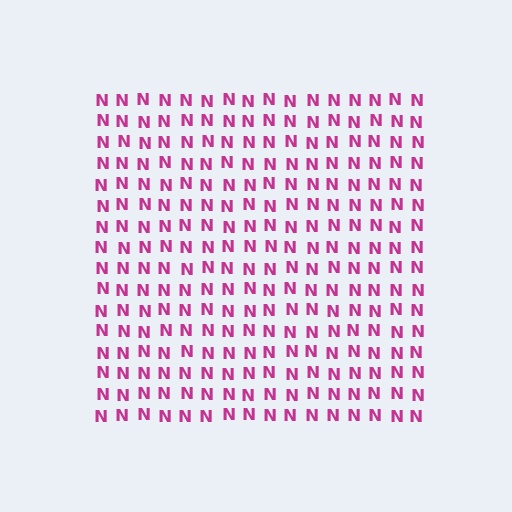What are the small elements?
The small elements are letter N's.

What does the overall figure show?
The overall figure shows a square.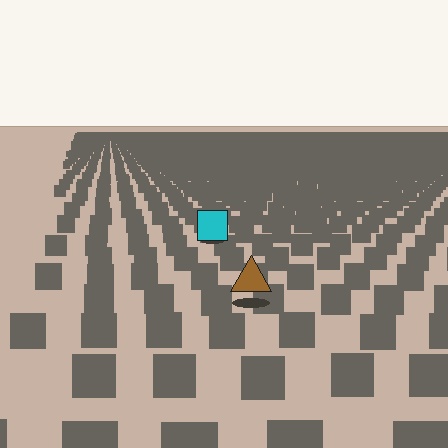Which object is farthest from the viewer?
The cyan square is farthest from the viewer. It appears smaller and the ground texture around it is denser.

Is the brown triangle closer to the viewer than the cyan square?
Yes. The brown triangle is closer — you can tell from the texture gradient: the ground texture is coarser near it.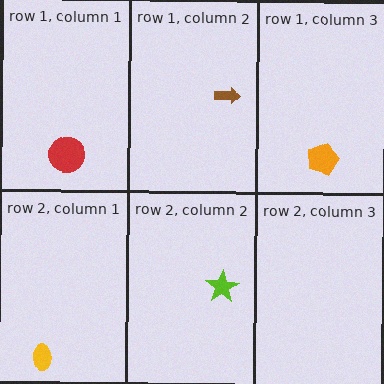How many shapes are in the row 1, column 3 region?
1.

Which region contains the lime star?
The row 2, column 2 region.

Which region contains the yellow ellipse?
The row 2, column 1 region.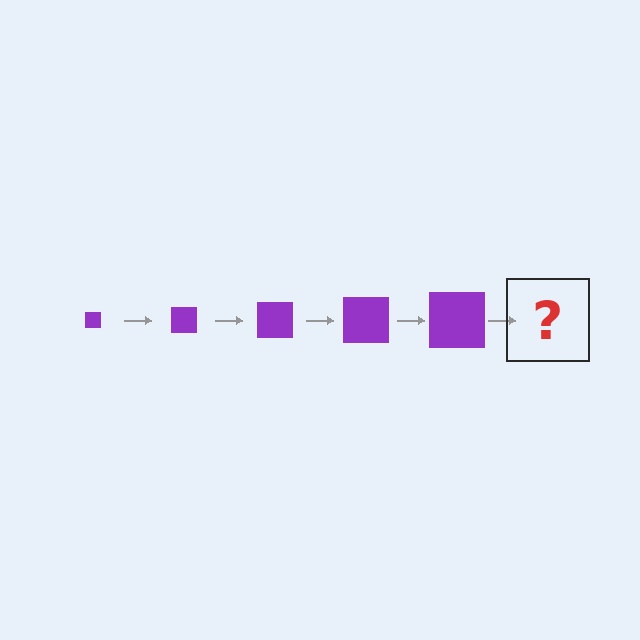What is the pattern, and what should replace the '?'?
The pattern is that the square gets progressively larger each step. The '?' should be a purple square, larger than the previous one.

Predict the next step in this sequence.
The next step is a purple square, larger than the previous one.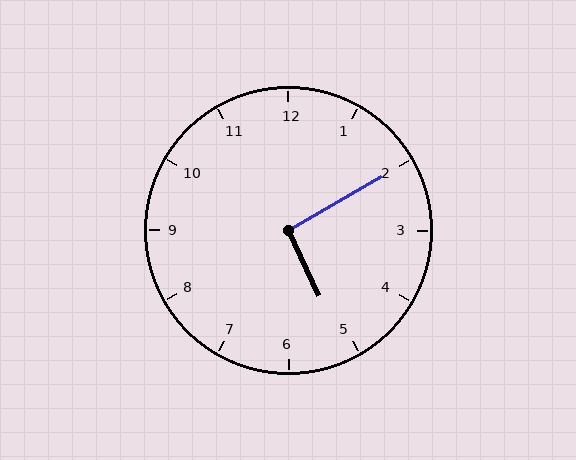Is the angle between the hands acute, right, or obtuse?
It is right.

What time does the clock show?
5:10.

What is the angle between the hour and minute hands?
Approximately 95 degrees.